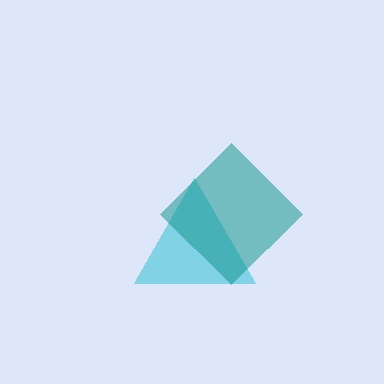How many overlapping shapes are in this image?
There are 2 overlapping shapes in the image.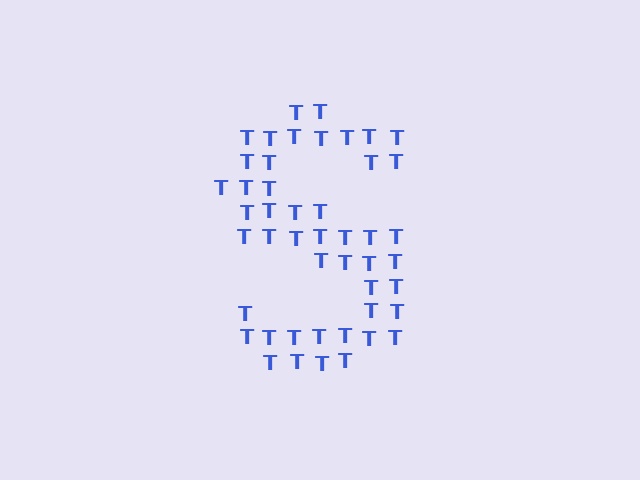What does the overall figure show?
The overall figure shows the letter S.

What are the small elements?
The small elements are letter T's.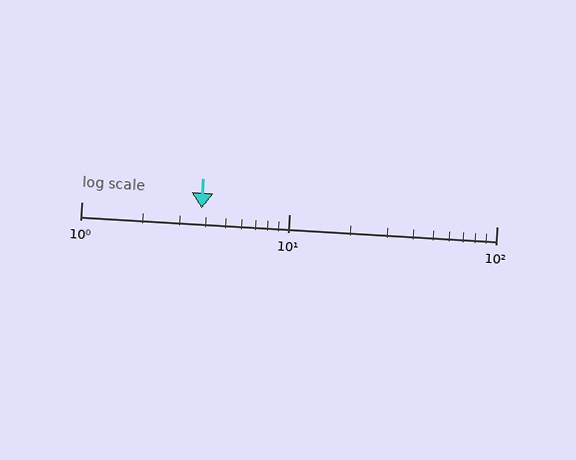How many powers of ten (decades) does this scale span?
The scale spans 2 decades, from 1 to 100.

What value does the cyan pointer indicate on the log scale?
The pointer indicates approximately 3.8.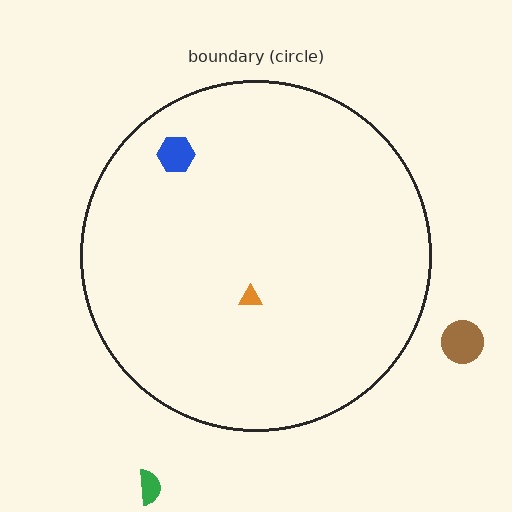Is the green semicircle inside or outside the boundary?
Outside.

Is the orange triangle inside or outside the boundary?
Inside.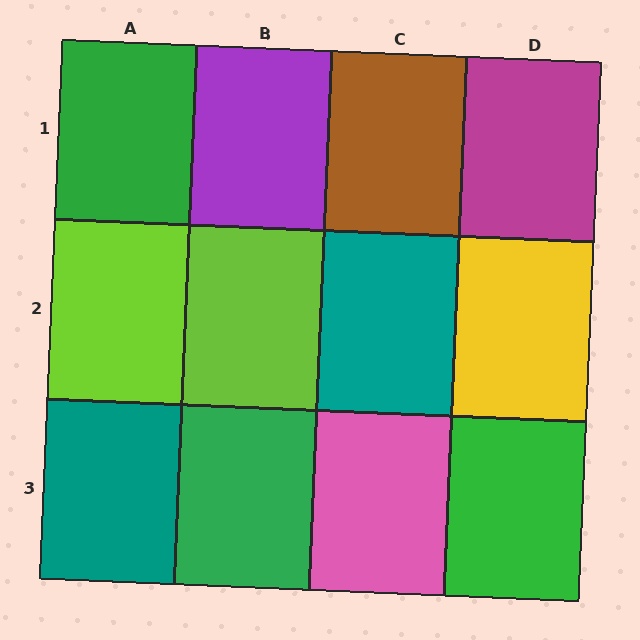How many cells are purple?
1 cell is purple.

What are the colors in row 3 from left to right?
Teal, green, pink, green.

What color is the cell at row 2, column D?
Yellow.